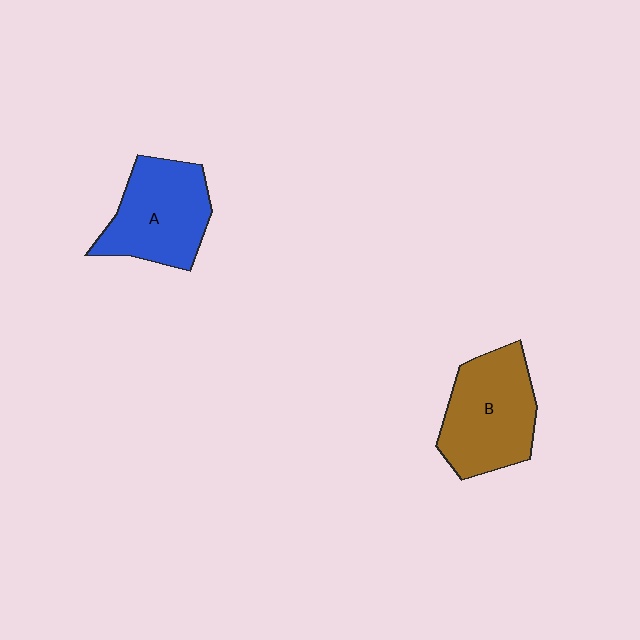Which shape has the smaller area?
Shape A (blue).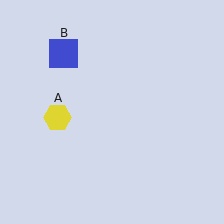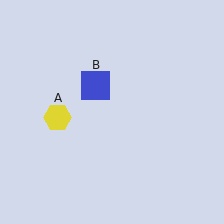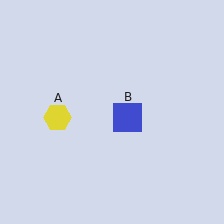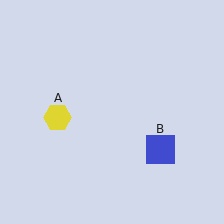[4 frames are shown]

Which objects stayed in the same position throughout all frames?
Yellow hexagon (object A) remained stationary.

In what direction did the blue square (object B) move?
The blue square (object B) moved down and to the right.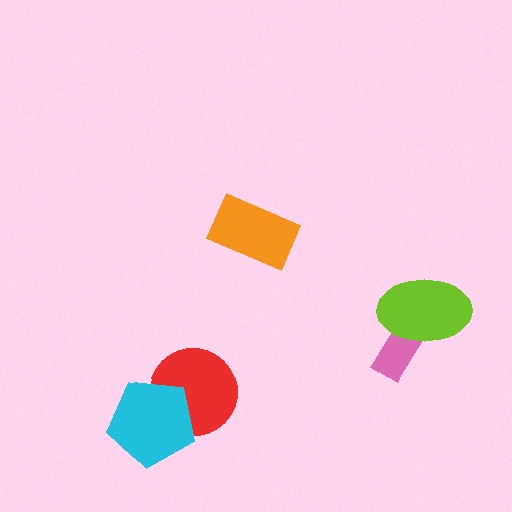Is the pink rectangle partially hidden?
Yes, it is partially covered by another shape.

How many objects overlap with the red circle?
1 object overlaps with the red circle.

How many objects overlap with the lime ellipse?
1 object overlaps with the lime ellipse.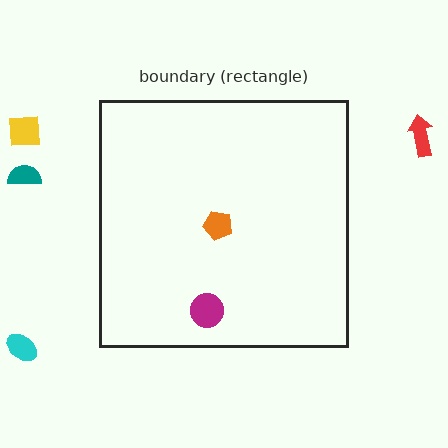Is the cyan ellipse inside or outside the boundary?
Outside.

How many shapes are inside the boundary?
2 inside, 4 outside.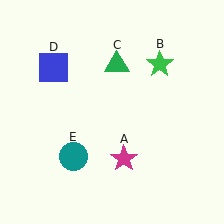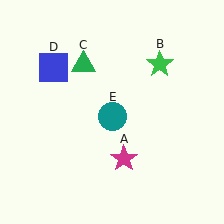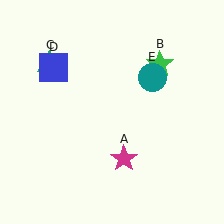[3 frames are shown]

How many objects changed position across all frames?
2 objects changed position: green triangle (object C), teal circle (object E).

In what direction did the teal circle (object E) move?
The teal circle (object E) moved up and to the right.